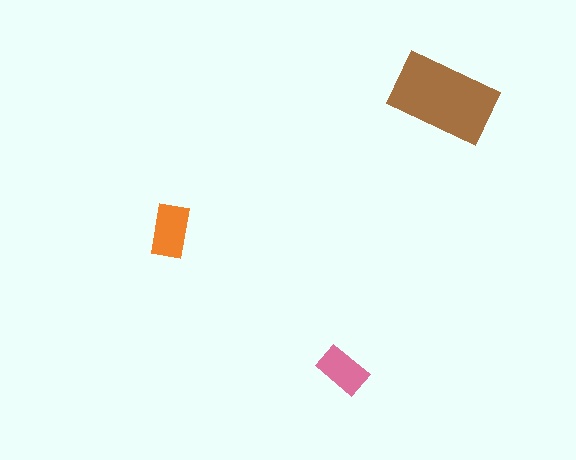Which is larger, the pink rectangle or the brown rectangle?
The brown one.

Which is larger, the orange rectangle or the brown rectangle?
The brown one.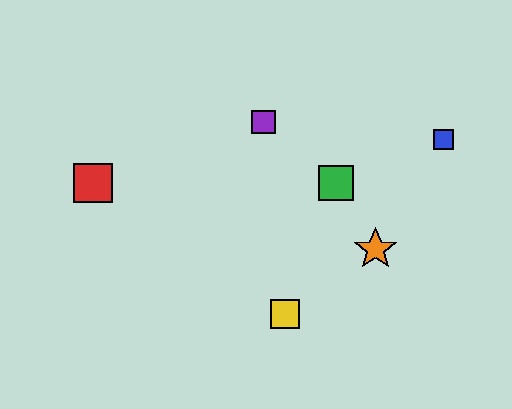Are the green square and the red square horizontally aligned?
Yes, both are at y≈183.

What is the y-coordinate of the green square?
The green square is at y≈183.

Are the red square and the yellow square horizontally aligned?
No, the red square is at y≈183 and the yellow square is at y≈314.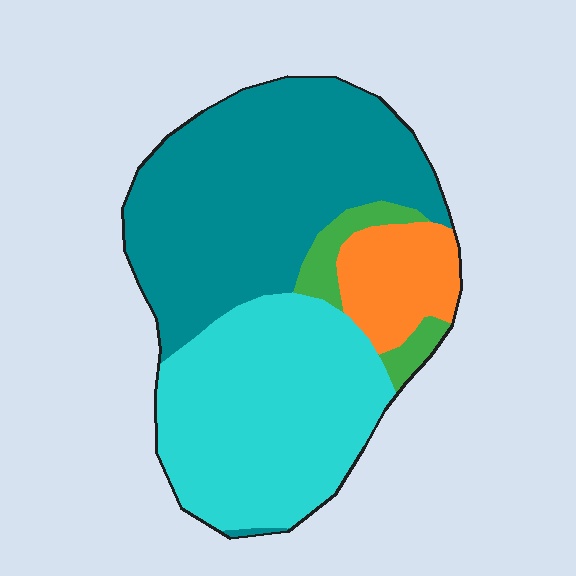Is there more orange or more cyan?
Cyan.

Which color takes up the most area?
Teal, at roughly 45%.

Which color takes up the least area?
Green, at roughly 5%.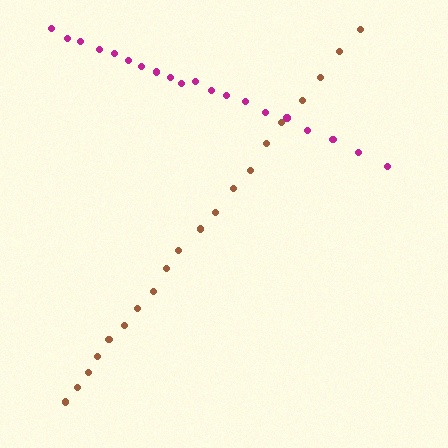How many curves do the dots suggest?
There are 2 distinct paths.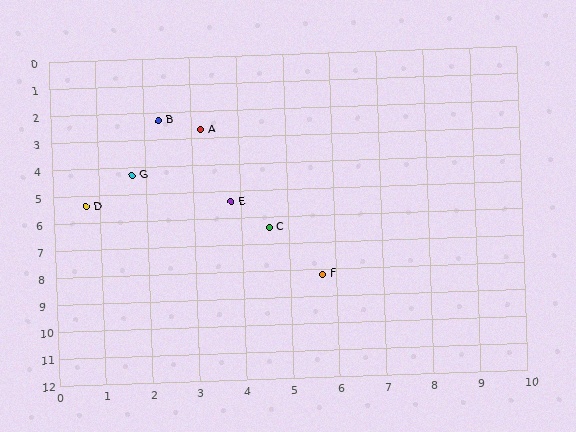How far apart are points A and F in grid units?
Points A and F are about 6.0 grid units apart.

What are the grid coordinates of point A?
Point A is at approximately (3.2, 2.7).